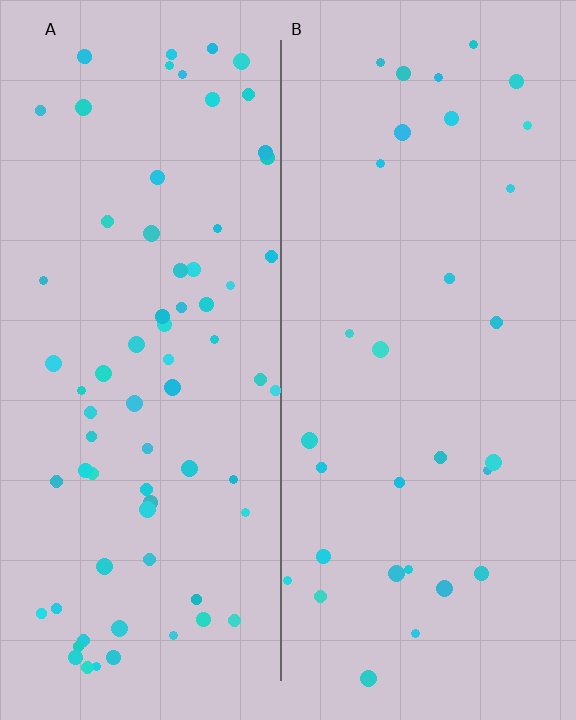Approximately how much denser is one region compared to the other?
Approximately 2.3× — region A over region B.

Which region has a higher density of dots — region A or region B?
A (the left).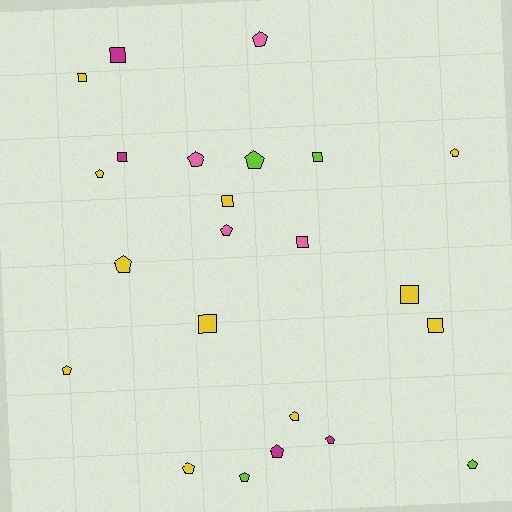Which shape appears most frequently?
Pentagon, with 14 objects.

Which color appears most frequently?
Yellow, with 11 objects.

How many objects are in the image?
There are 23 objects.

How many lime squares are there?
There is 1 lime square.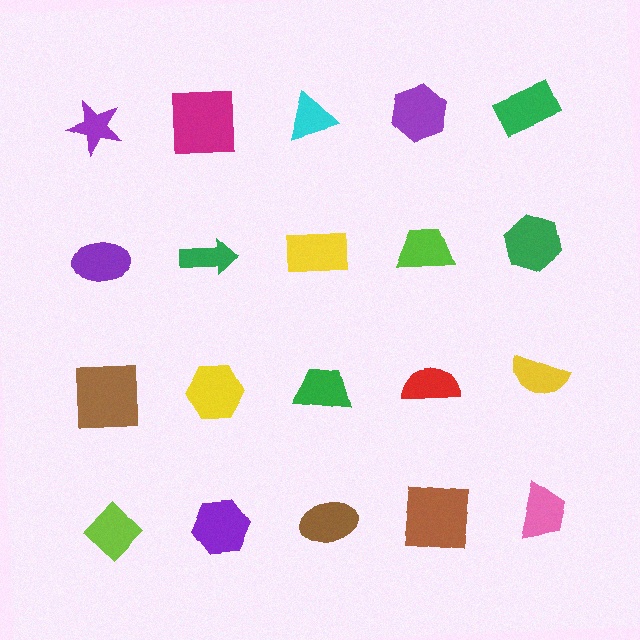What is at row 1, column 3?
A cyan triangle.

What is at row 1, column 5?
A green rectangle.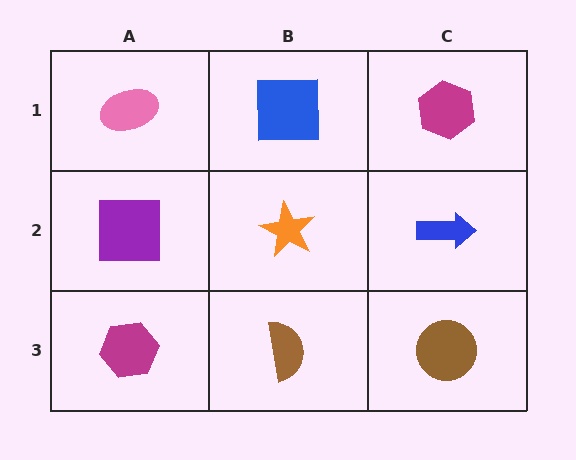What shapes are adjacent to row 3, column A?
A purple square (row 2, column A), a brown semicircle (row 3, column B).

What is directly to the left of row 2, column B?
A purple square.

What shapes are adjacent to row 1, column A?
A purple square (row 2, column A), a blue square (row 1, column B).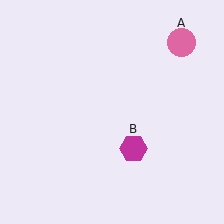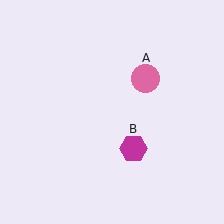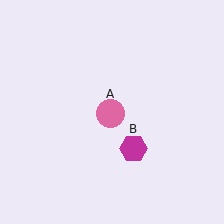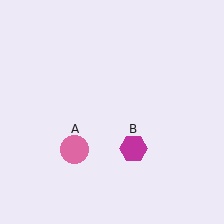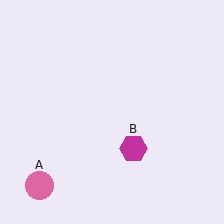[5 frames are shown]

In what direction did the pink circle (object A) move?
The pink circle (object A) moved down and to the left.